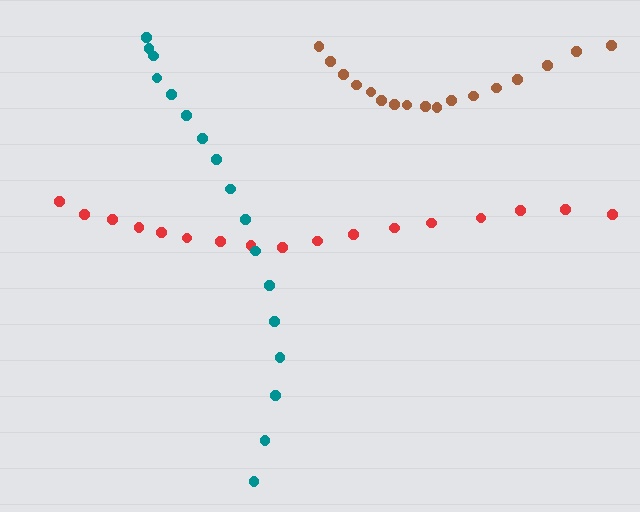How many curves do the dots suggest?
There are 3 distinct paths.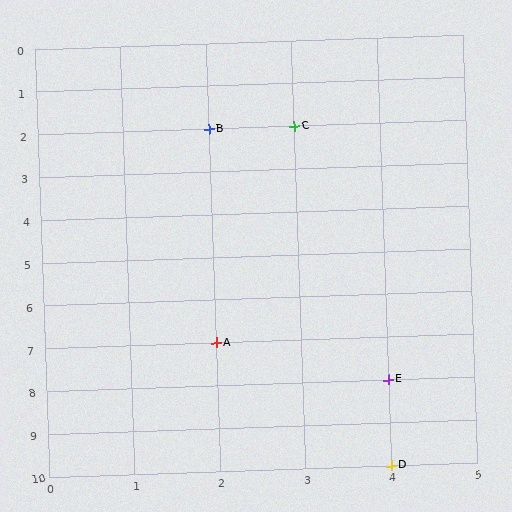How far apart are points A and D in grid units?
Points A and D are 2 columns and 3 rows apart (about 3.6 grid units diagonally).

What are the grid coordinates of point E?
Point E is at grid coordinates (4, 8).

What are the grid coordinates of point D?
Point D is at grid coordinates (4, 10).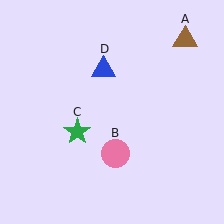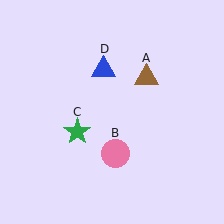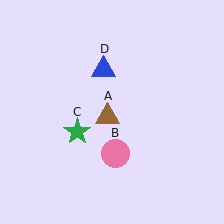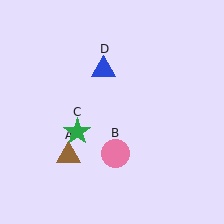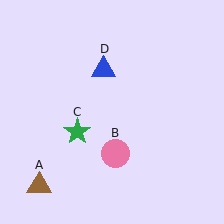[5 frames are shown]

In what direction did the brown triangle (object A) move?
The brown triangle (object A) moved down and to the left.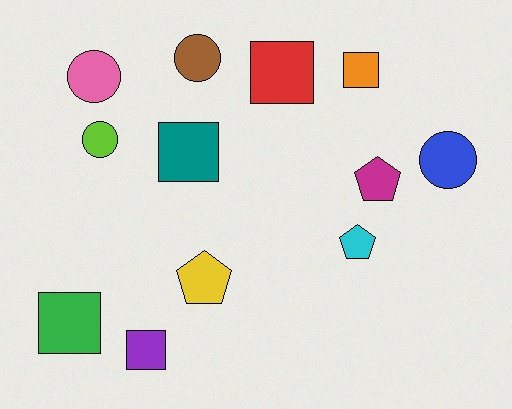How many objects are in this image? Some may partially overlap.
There are 12 objects.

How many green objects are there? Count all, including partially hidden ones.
There is 1 green object.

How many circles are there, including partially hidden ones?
There are 4 circles.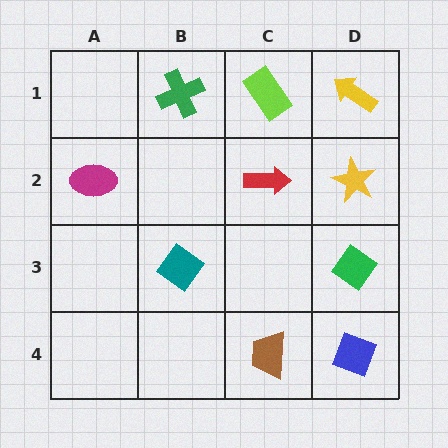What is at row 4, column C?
A brown trapezoid.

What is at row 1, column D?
A yellow arrow.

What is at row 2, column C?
A red arrow.